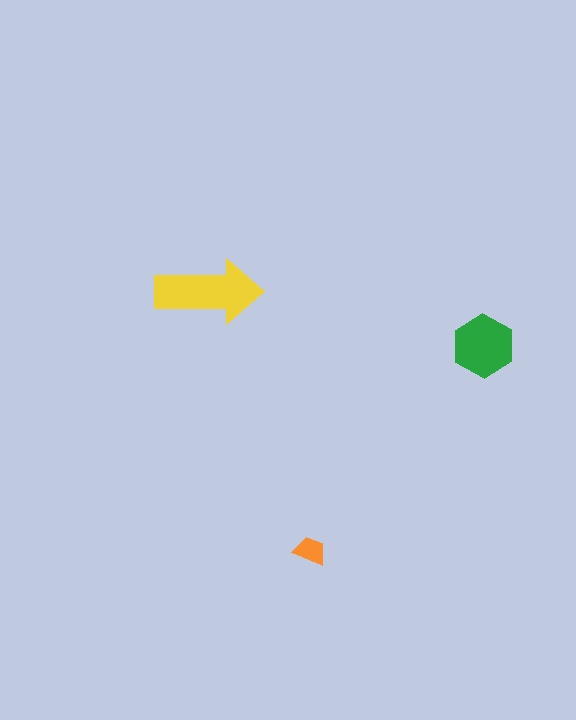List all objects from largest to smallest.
The yellow arrow, the green hexagon, the orange trapezoid.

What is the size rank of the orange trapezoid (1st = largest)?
3rd.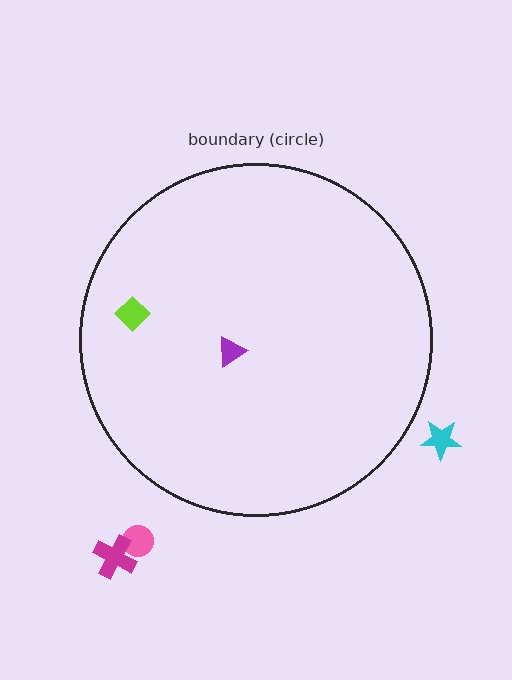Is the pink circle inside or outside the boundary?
Outside.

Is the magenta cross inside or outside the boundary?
Outside.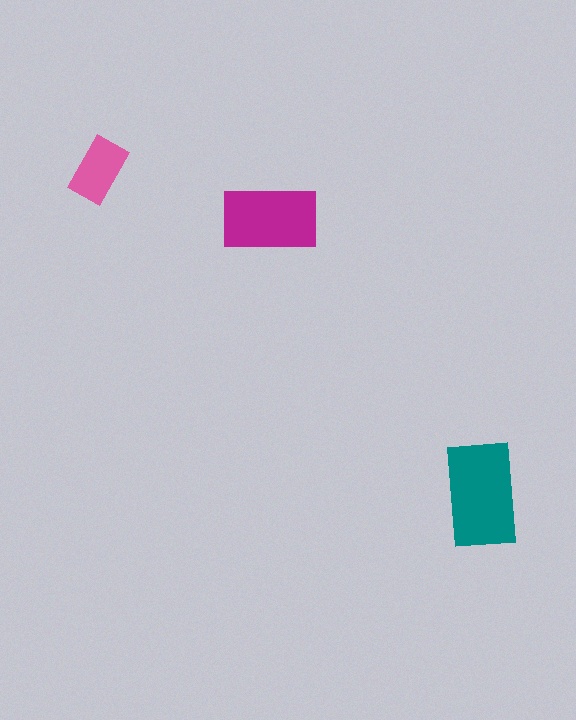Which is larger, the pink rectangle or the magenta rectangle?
The magenta one.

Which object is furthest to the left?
The pink rectangle is leftmost.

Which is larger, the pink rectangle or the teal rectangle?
The teal one.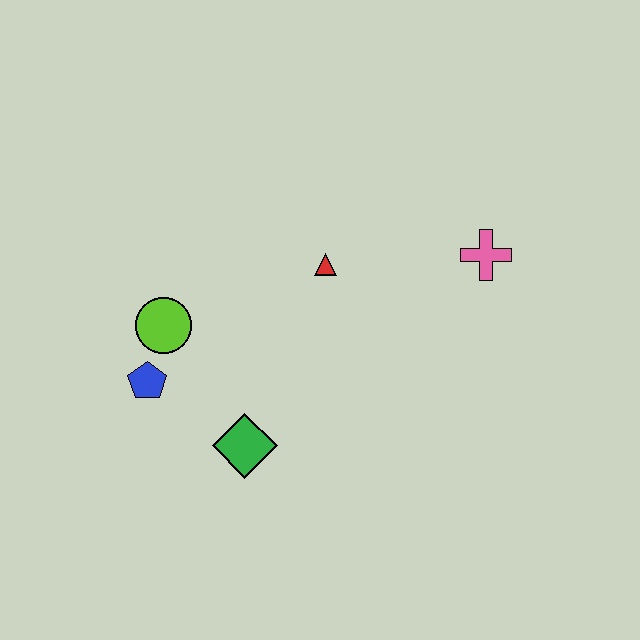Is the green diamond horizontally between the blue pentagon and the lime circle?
No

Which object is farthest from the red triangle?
The blue pentagon is farthest from the red triangle.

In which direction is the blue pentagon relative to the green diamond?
The blue pentagon is to the left of the green diamond.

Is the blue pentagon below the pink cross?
Yes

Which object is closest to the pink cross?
The red triangle is closest to the pink cross.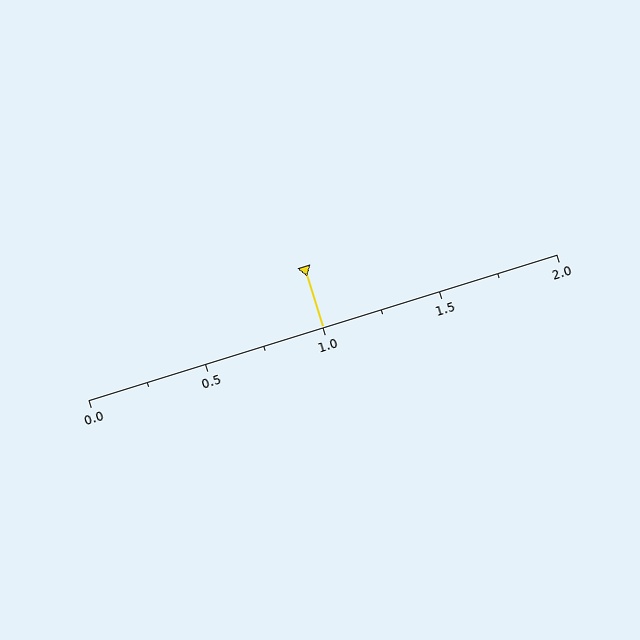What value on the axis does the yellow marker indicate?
The marker indicates approximately 1.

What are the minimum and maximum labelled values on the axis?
The axis runs from 0.0 to 2.0.